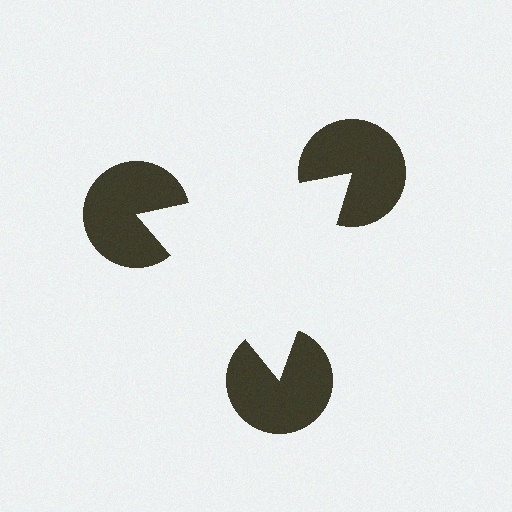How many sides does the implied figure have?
3 sides.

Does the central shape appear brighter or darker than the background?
It typically appears slightly brighter than the background, even though no actual brightness change is drawn.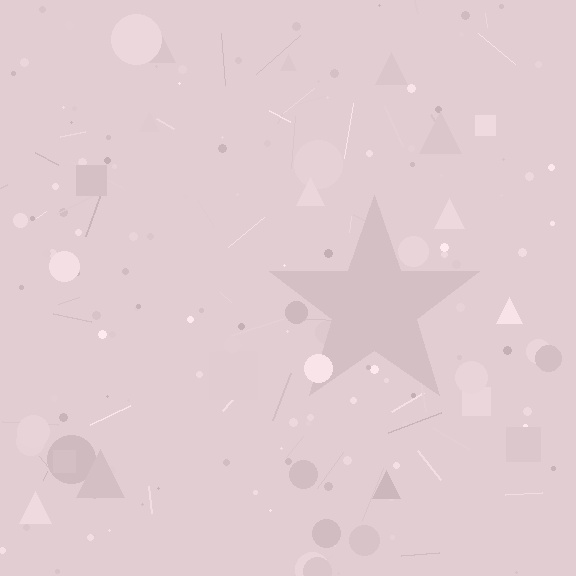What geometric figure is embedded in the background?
A star is embedded in the background.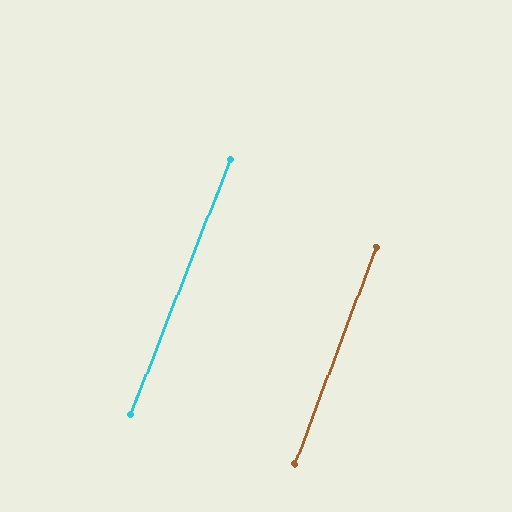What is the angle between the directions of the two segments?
Approximately 1 degree.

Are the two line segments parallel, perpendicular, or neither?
Parallel — their directions differ by only 0.6°.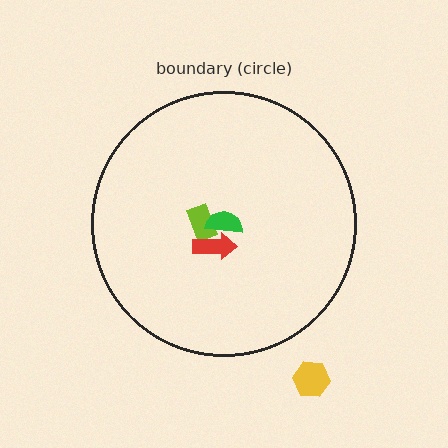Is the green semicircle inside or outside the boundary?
Inside.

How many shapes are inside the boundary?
3 inside, 1 outside.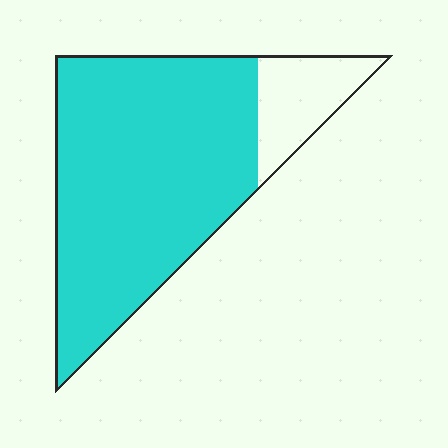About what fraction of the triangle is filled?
About five sixths (5/6).